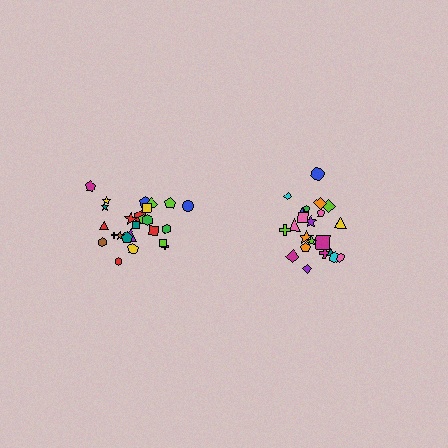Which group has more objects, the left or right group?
The left group.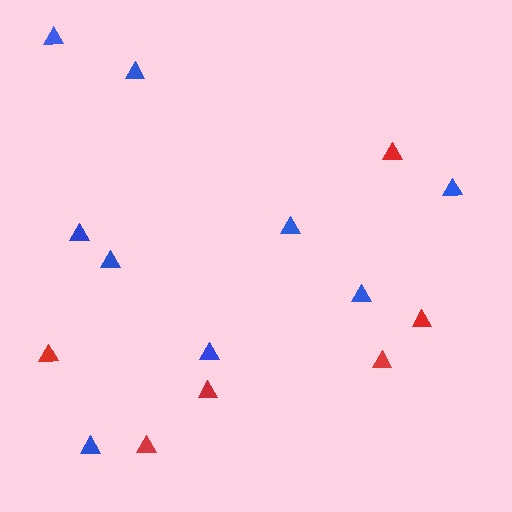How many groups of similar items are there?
There are 2 groups: one group of blue triangles (9) and one group of red triangles (6).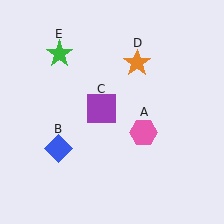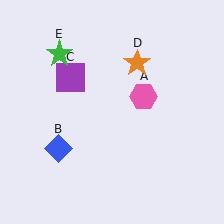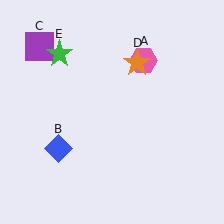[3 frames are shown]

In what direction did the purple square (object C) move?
The purple square (object C) moved up and to the left.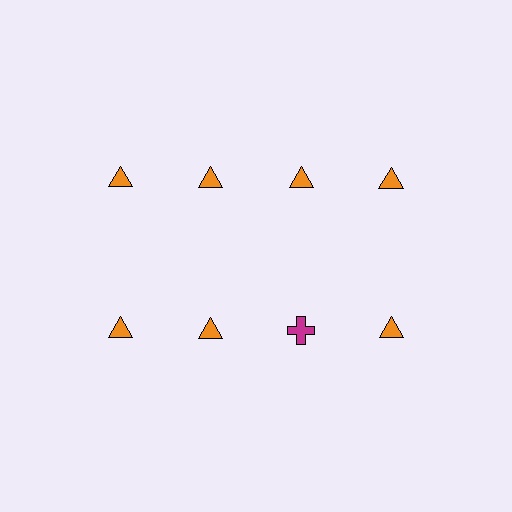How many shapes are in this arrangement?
There are 8 shapes arranged in a grid pattern.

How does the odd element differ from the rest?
It differs in both color (magenta instead of orange) and shape (cross instead of triangle).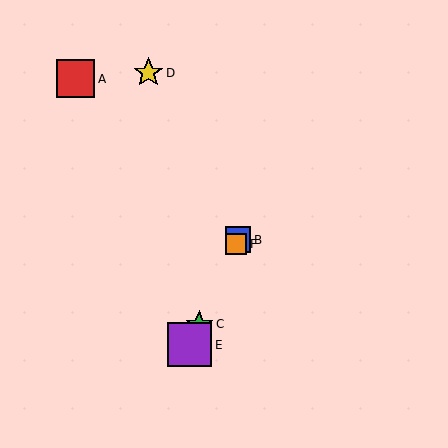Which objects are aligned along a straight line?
Objects B, C, E, F are aligned along a straight line.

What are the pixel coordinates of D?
Object D is at (148, 73).